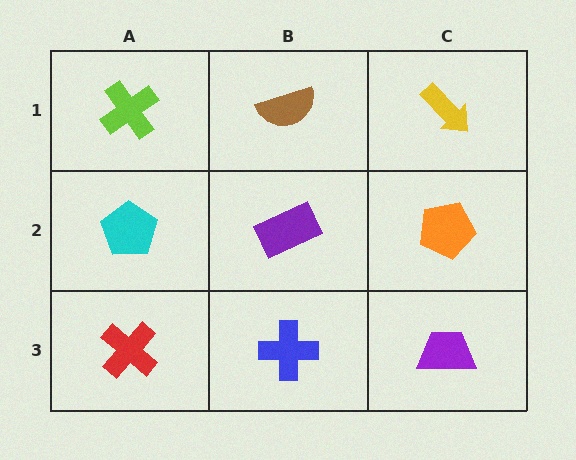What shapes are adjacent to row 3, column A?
A cyan pentagon (row 2, column A), a blue cross (row 3, column B).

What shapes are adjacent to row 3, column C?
An orange pentagon (row 2, column C), a blue cross (row 3, column B).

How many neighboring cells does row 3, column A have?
2.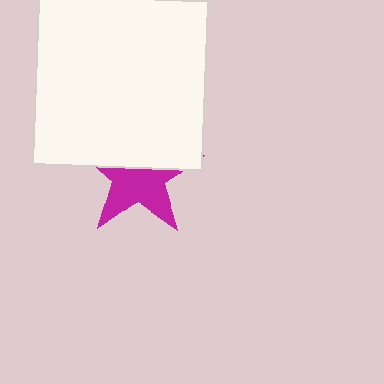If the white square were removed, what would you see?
You would see the complete magenta star.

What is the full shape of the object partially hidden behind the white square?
The partially hidden object is a magenta star.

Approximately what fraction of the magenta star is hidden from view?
Roughly 46% of the magenta star is hidden behind the white square.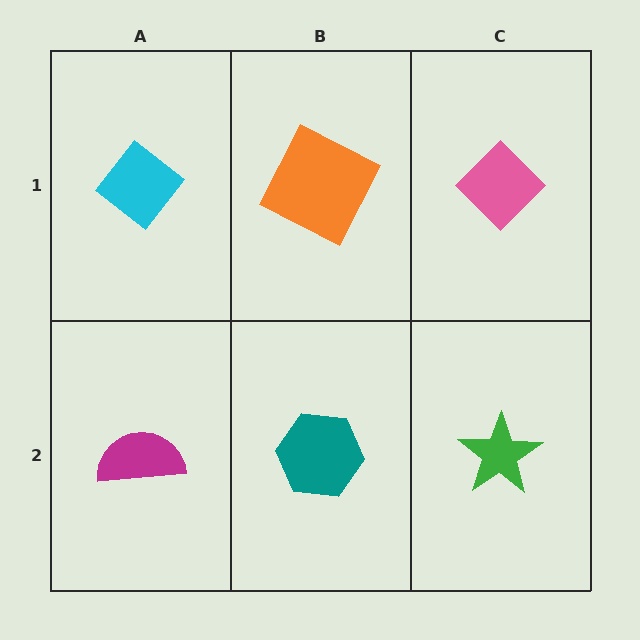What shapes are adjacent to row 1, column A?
A magenta semicircle (row 2, column A), an orange square (row 1, column B).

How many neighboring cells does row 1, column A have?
2.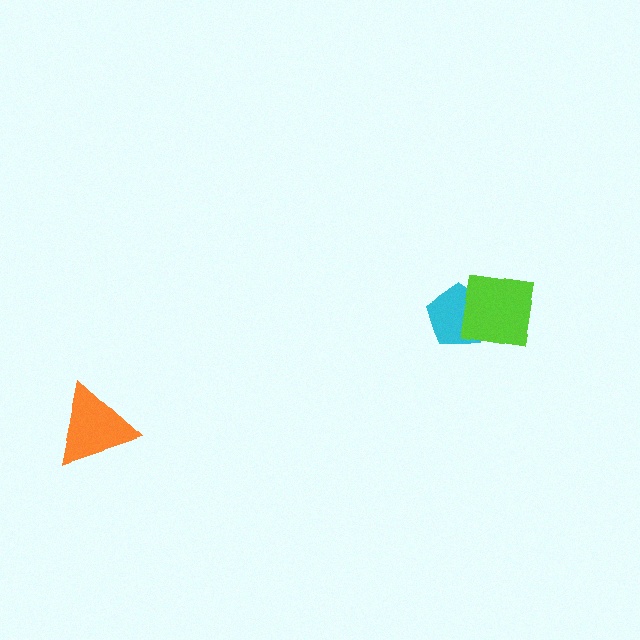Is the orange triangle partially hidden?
No, no other shape covers it.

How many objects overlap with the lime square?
1 object overlaps with the lime square.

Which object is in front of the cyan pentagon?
The lime square is in front of the cyan pentagon.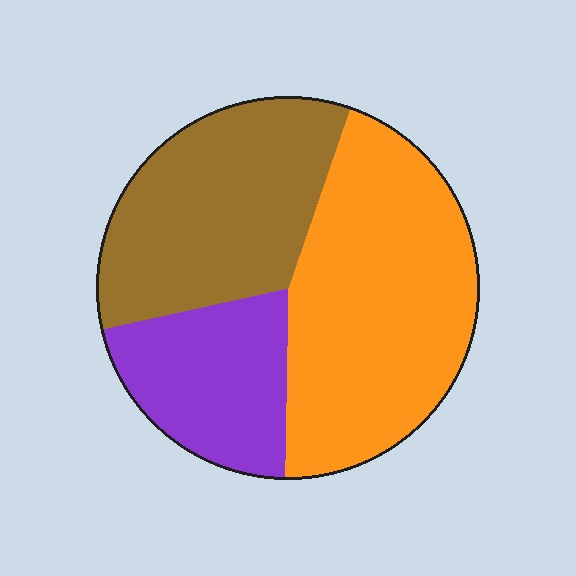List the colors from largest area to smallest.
From largest to smallest: orange, brown, purple.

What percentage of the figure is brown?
Brown takes up about one third (1/3) of the figure.